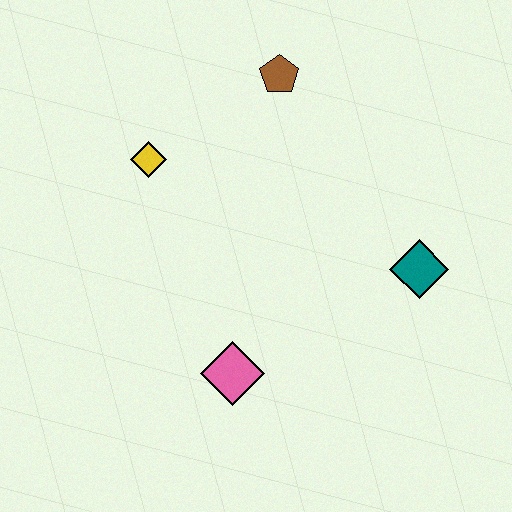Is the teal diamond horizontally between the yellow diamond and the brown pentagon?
No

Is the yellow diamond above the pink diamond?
Yes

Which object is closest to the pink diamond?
The teal diamond is closest to the pink diamond.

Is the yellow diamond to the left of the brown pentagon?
Yes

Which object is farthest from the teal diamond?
The yellow diamond is farthest from the teal diamond.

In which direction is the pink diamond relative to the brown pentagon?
The pink diamond is below the brown pentagon.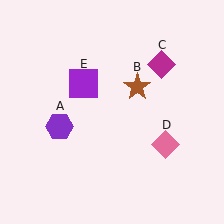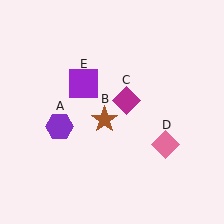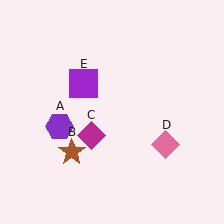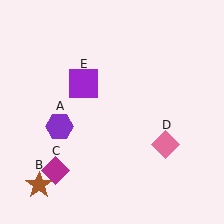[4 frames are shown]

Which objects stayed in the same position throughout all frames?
Purple hexagon (object A) and pink diamond (object D) and purple square (object E) remained stationary.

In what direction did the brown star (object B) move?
The brown star (object B) moved down and to the left.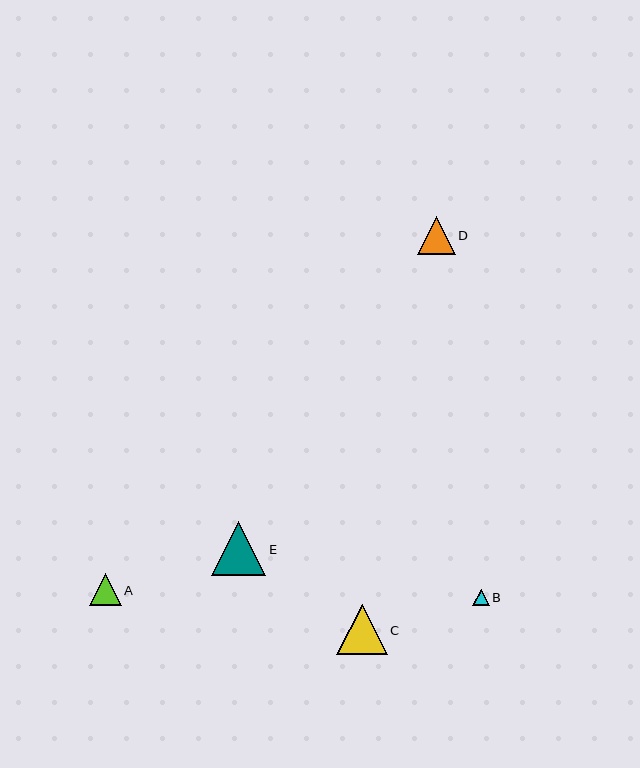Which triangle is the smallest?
Triangle B is the smallest with a size of approximately 16 pixels.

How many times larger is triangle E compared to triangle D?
Triangle E is approximately 1.4 times the size of triangle D.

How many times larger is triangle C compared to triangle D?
Triangle C is approximately 1.3 times the size of triangle D.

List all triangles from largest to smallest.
From largest to smallest: E, C, D, A, B.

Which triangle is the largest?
Triangle E is the largest with a size of approximately 54 pixels.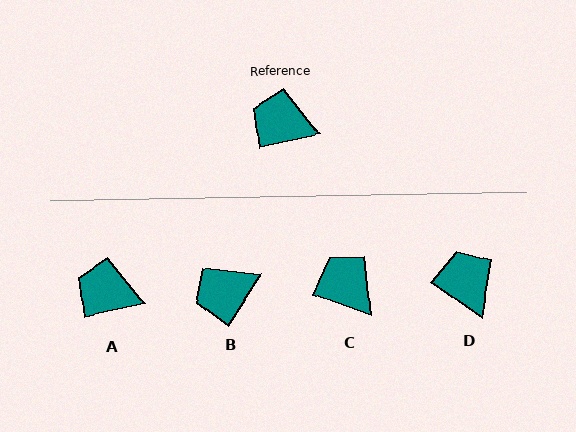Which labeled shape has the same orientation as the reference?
A.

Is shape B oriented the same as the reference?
No, it is off by about 45 degrees.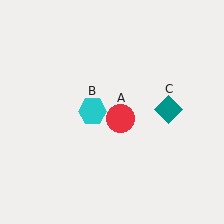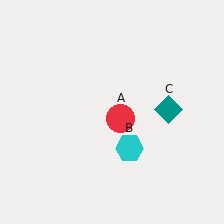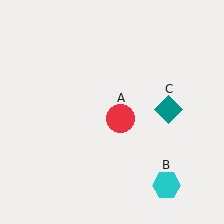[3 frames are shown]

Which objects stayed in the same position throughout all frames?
Red circle (object A) and teal diamond (object C) remained stationary.